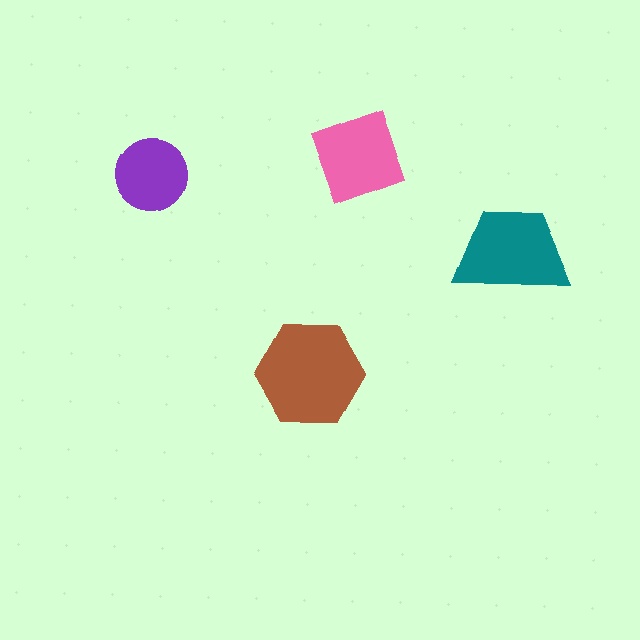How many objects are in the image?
There are 4 objects in the image.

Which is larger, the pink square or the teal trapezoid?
The teal trapezoid.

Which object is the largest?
The brown hexagon.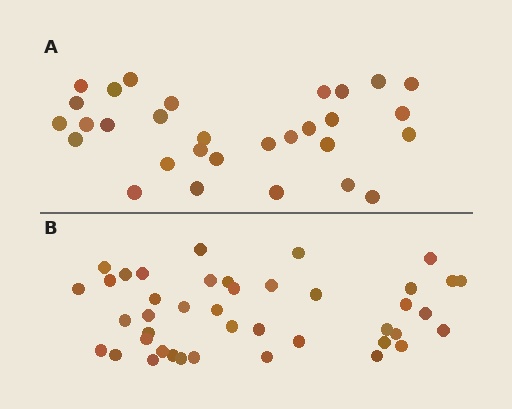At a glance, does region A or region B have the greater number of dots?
Region B (the bottom region) has more dots.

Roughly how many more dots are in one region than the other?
Region B has roughly 12 or so more dots than region A.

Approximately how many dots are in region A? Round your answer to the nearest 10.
About 30 dots.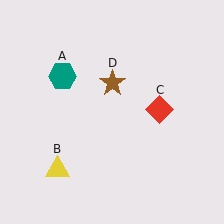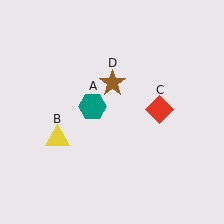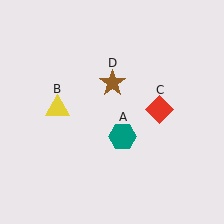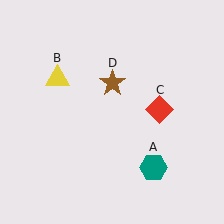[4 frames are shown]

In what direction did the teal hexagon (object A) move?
The teal hexagon (object A) moved down and to the right.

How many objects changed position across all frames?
2 objects changed position: teal hexagon (object A), yellow triangle (object B).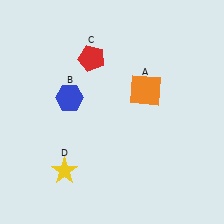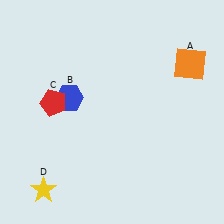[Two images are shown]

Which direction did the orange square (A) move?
The orange square (A) moved right.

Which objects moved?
The objects that moved are: the orange square (A), the red pentagon (C), the yellow star (D).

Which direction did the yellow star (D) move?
The yellow star (D) moved left.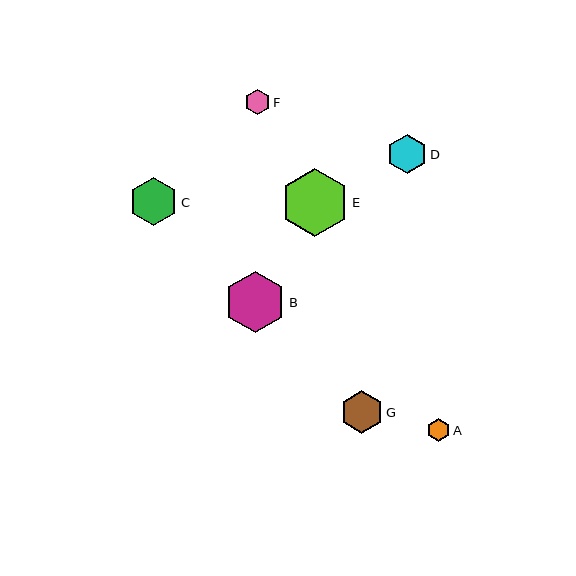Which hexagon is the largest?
Hexagon E is the largest with a size of approximately 68 pixels.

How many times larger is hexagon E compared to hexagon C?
Hexagon E is approximately 1.4 times the size of hexagon C.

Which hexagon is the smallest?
Hexagon A is the smallest with a size of approximately 23 pixels.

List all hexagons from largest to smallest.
From largest to smallest: E, B, C, G, D, F, A.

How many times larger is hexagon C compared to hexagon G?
Hexagon C is approximately 1.1 times the size of hexagon G.